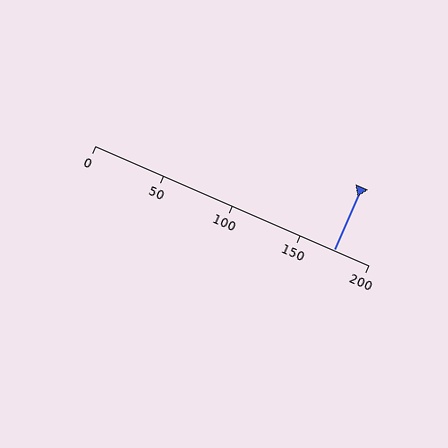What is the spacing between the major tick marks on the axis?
The major ticks are spaced 50 apart.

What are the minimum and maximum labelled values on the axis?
The axis runs from 0 to 200.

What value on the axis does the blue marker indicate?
The marker indicates approximately 175.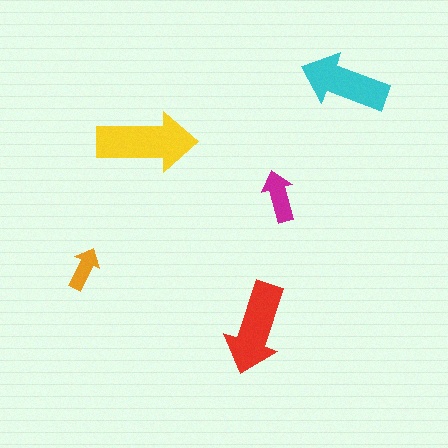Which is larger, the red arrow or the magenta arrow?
The red one.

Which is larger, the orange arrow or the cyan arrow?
The cyan one.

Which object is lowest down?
The red arrow is bottommost.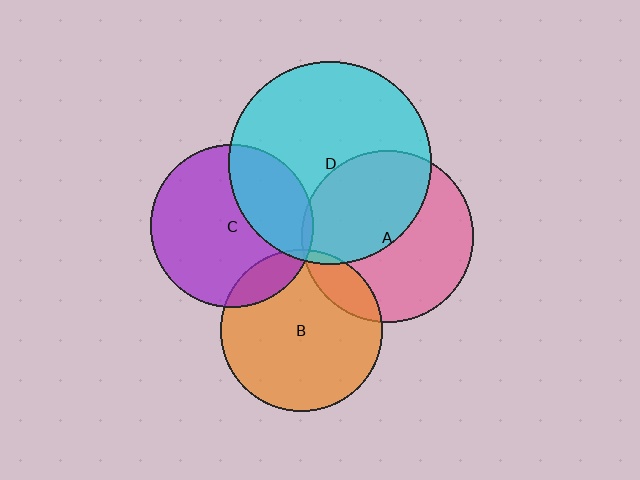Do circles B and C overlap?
Yes.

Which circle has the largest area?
Circle D (cyan).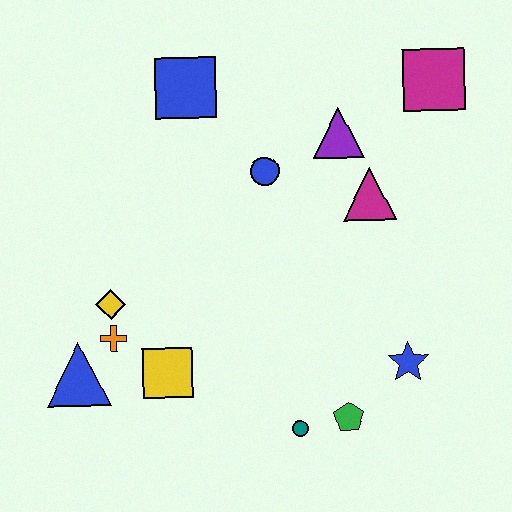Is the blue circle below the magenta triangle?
No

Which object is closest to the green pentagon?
The teal circle is closest to the green pentagon.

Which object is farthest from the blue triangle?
The magenta square is farthest from the blue triangle.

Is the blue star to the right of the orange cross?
Yes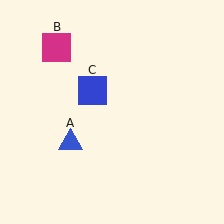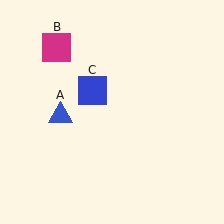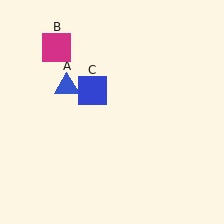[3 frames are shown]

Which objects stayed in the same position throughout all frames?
Magenta square (object B) and blue square (object C) remained stationary.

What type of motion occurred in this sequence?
The blue triangle (object A) rotated clockwise around the center of the scene.